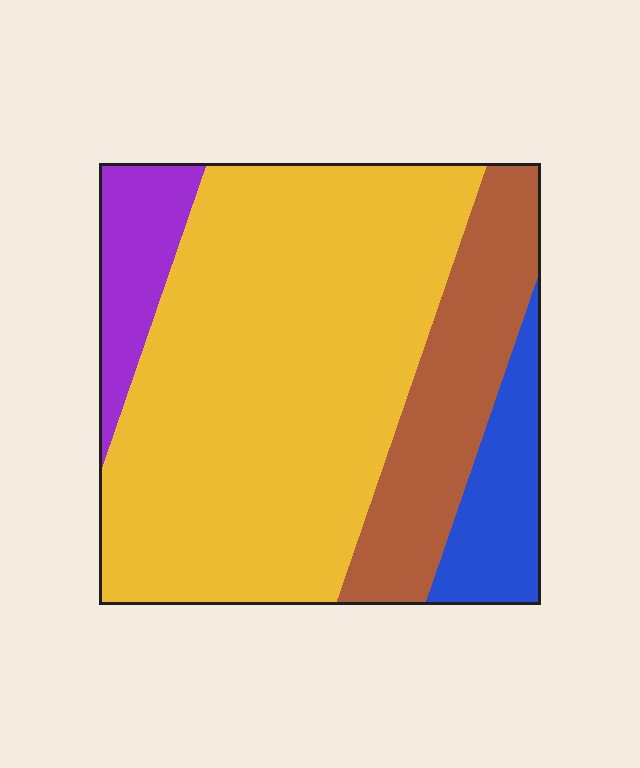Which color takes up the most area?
Yellow, at roughly 60%.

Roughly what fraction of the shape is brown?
Brown takes up about one fifth (1/5) of the shape.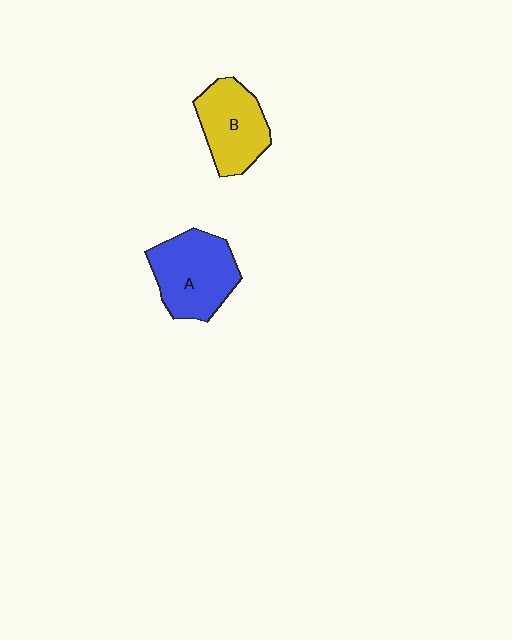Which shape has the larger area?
Shape A (blue).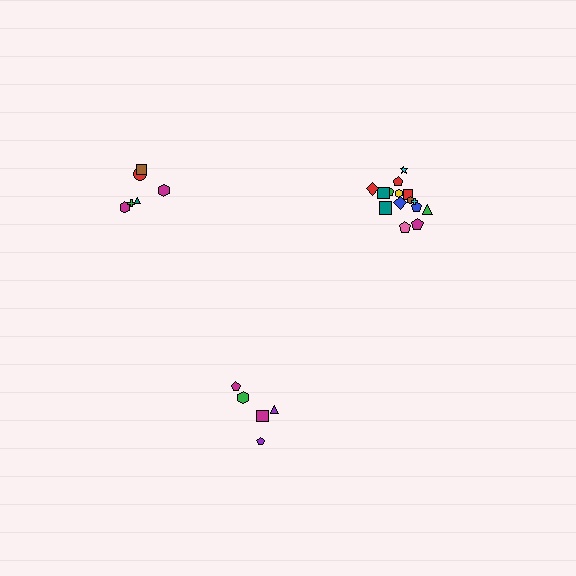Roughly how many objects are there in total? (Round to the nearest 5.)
Roughly 25 objects in total.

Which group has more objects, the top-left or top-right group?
The top-right group.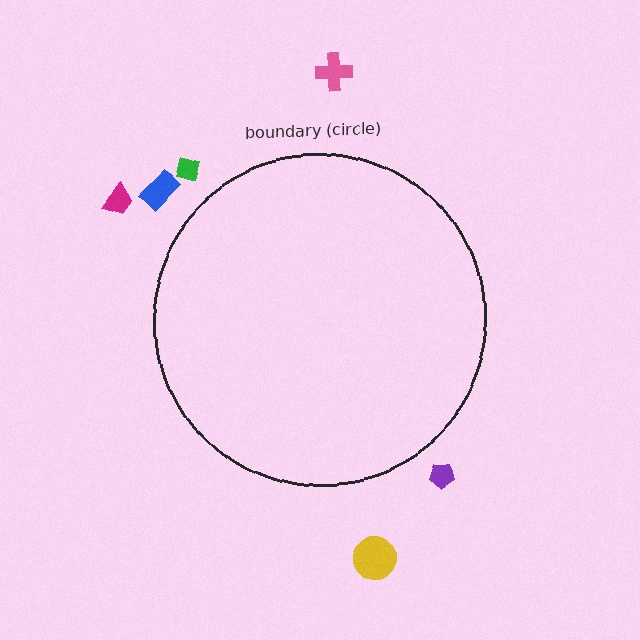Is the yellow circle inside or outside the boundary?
Outside.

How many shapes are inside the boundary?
0 inside, 6 outside.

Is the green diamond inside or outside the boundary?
Outside.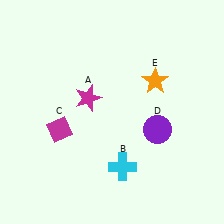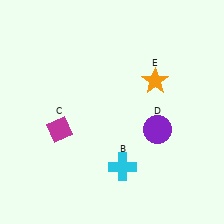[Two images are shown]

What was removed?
The magenta star (A) was removed in Image 2.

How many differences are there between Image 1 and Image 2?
There is 1 difference between the two images.